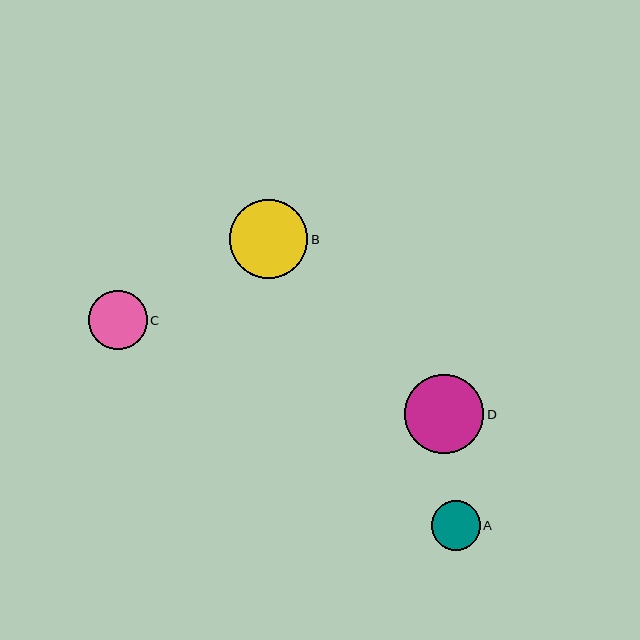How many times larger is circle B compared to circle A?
Circle B is approximately 1.6 times the size of circle A.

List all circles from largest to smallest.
From largest to smallest: D, B, C, A.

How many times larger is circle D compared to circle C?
Circle D is approximately 1.3 times the size of circle C.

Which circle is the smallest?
Circle A is the smallest with a size of approximately 49 pixels.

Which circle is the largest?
Circle D is the largest with a size of approximately 79 pixels.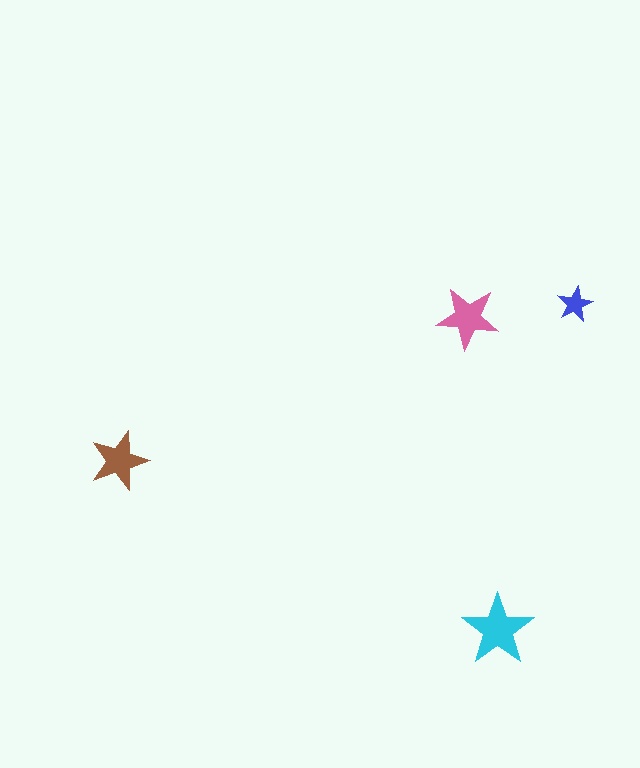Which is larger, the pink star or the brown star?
The pink one.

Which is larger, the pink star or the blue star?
The pink one.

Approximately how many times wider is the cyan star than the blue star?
About 2 times wider.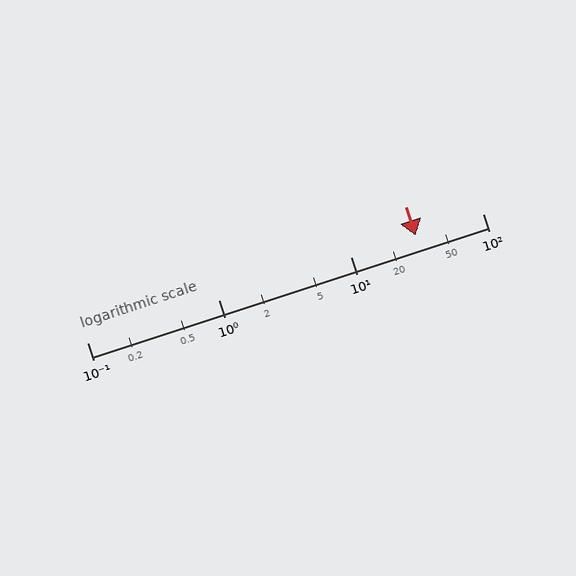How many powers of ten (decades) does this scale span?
The scale spans 3 decades, from 0.1 to 100.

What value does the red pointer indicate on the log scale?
The pointer indicates approximately 31.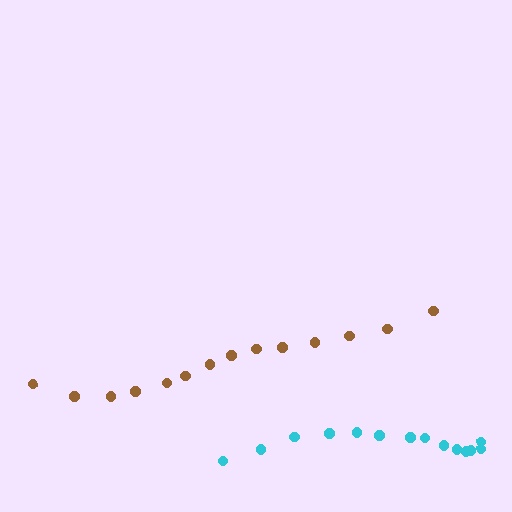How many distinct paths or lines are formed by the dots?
There are 2 distinct paths.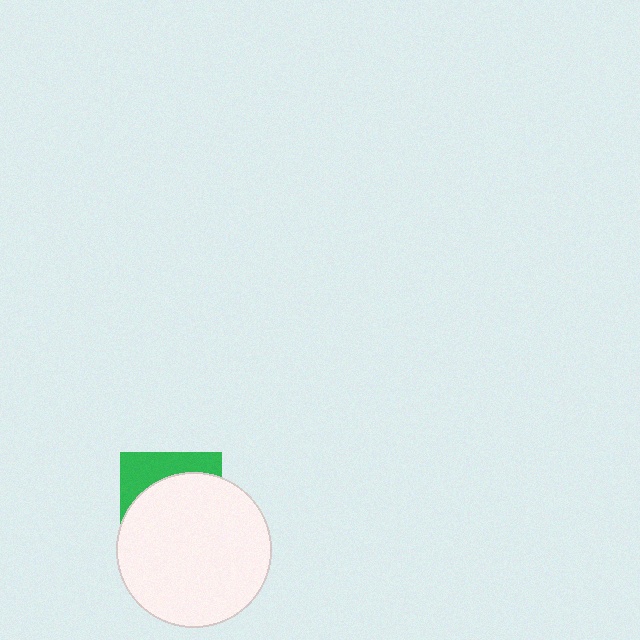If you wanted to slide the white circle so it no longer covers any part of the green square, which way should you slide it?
Slide it down — that is the most direct way to separate the two shapes.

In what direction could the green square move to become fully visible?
The green square could move up. That would shift it out from behind the white circle entirely.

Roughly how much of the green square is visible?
A small part of it is visible (roughly 31%).